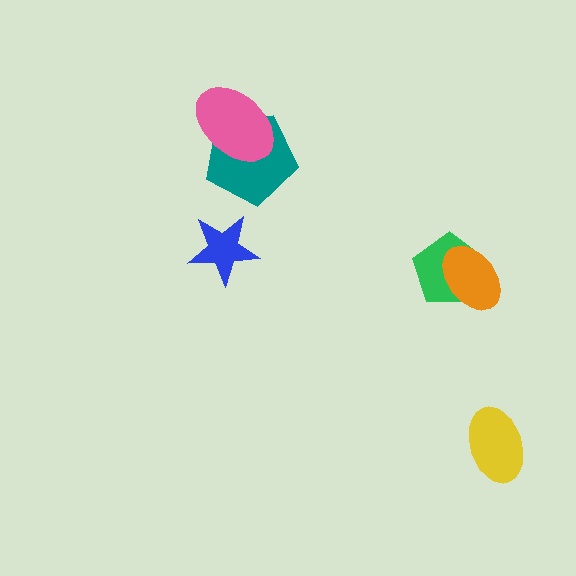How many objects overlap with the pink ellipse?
1 object overlaps with the pink ellipse.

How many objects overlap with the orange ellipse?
1 object overlaps with the orange ellipse.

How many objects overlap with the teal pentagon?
1 object overlaps with the teal pentagon.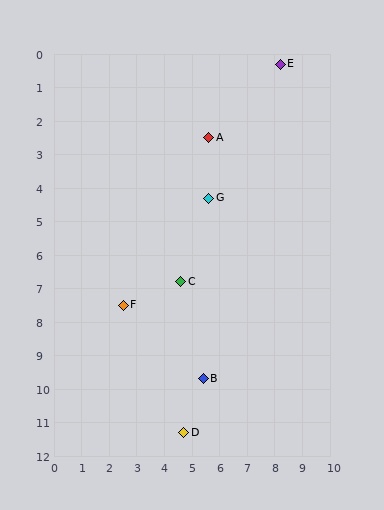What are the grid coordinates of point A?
Point A is at approximately (5.6, 2.5).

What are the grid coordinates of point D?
Point D is at approximately (4.7, 11.3).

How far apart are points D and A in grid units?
Points D and A are about 8.8 grid units apart.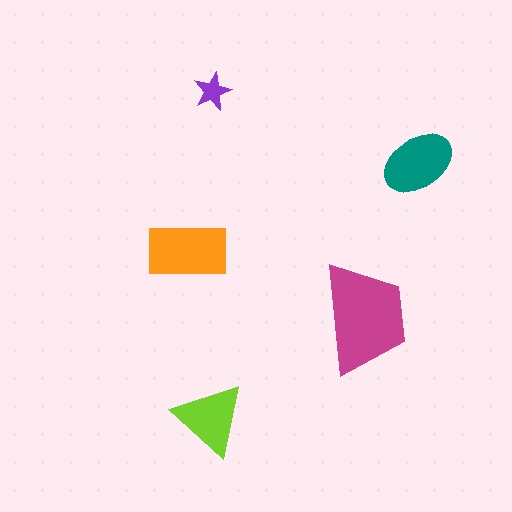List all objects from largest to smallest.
The magenta trapezoid, the orange rectangle, the teal ellipse, the lime triangle, the purple star.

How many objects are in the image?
There are 5 objects in the image.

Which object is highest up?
The purple star is topmost.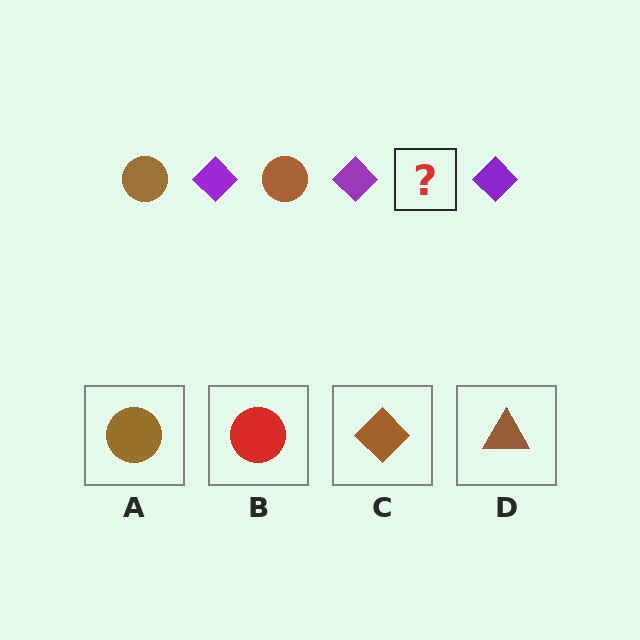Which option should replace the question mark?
Option A.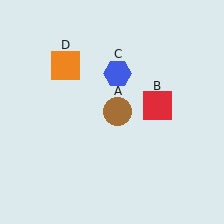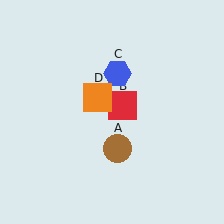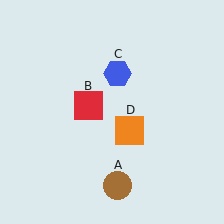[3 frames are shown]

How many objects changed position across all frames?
3 objects changed position: brown circle (object A), red square (object B), orange square (object D).